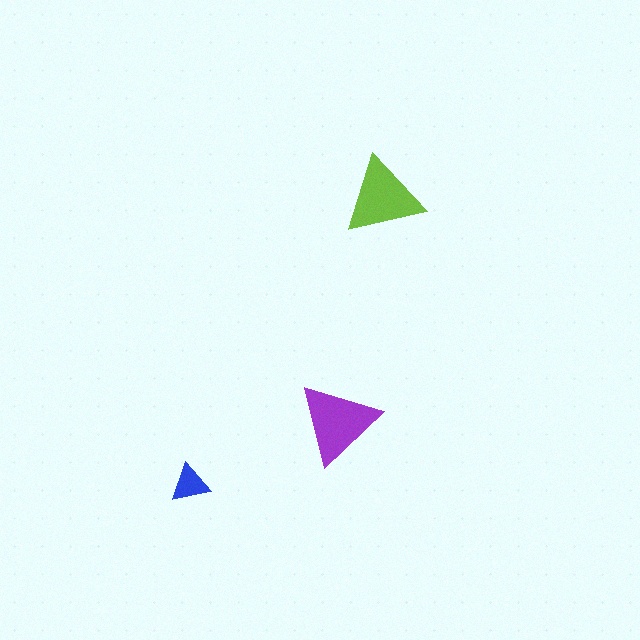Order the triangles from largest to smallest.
the purple one, the lime one, the blue one.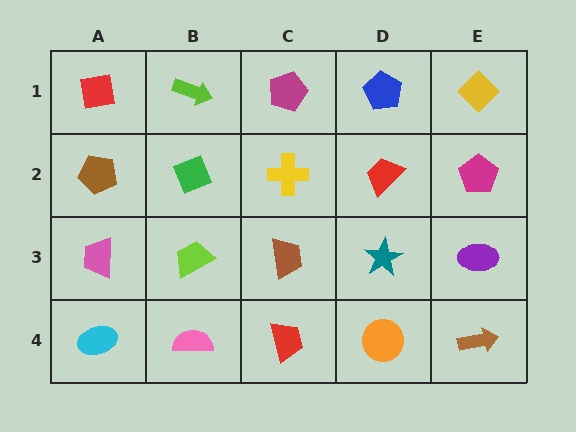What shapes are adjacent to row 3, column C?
A yellow cross (row 2, column C), a red trapezoid (row 4, column C), a lime trapezoid (row 3, column B), a teal star (row 3, column D).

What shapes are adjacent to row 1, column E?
A magenta pentagon (row 2, column E), a blue pentagon (row 1, column D).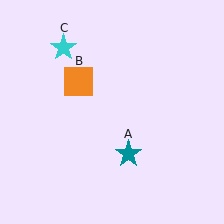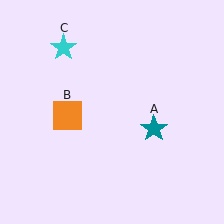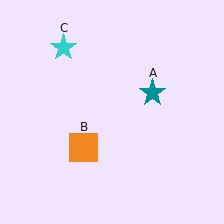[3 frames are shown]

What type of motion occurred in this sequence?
The teal star (object A), orange square (object B) rotated counterclockwise around the center of the scene.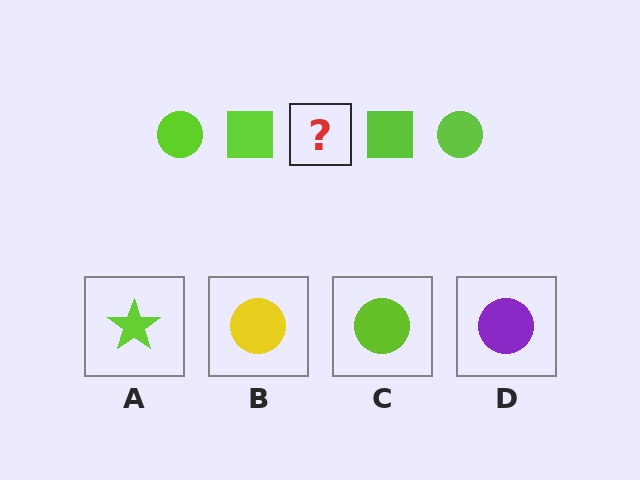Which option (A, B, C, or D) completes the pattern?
C.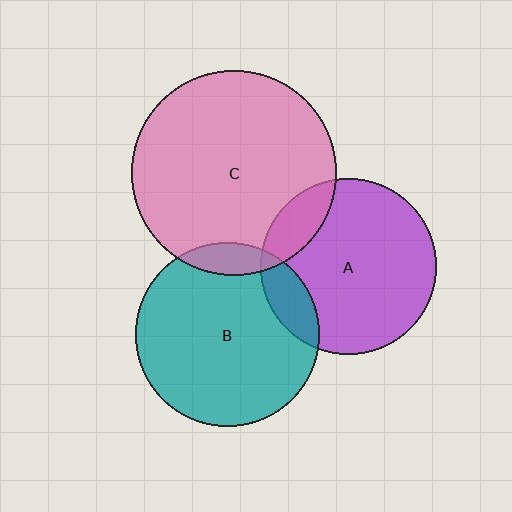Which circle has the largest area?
Circle C (pink).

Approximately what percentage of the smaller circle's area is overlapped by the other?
Approximately 10%.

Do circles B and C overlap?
Yes.